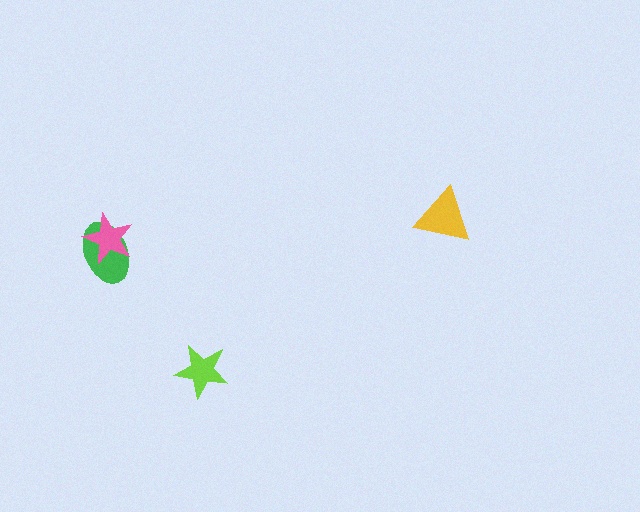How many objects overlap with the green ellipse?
1 object overlaps with the green ellipse.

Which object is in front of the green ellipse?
The pink star is in front of the green ellipse.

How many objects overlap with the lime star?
0 objects overlap with the lime star.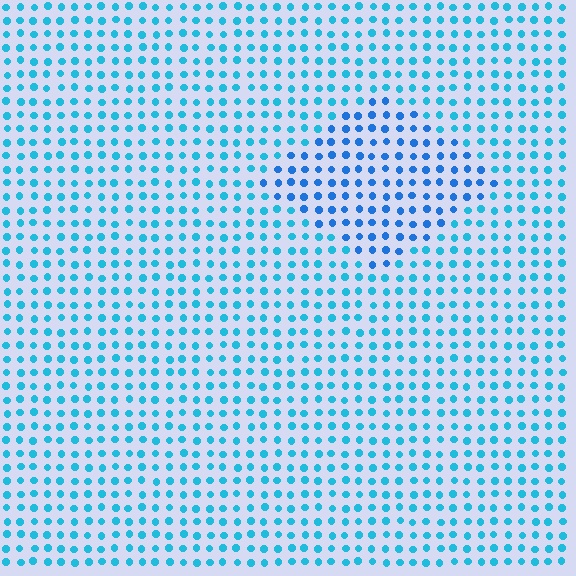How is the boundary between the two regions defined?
The boundary is defined purely by a slight shift in hue (about 23 degrees). Spacing, size, and orientation are identical on both sides.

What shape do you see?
I see a diamond.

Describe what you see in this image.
The image is filled with small cyan elements in a uniform arrangement. A diamond-shaped region is visible where the elements are tinted to a slightly different hue, forming a subtle color boundary.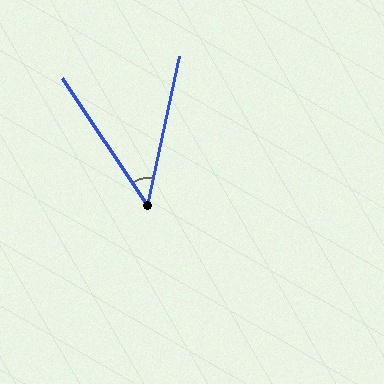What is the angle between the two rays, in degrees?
Approximately 46 degrees.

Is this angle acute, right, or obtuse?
It is acute.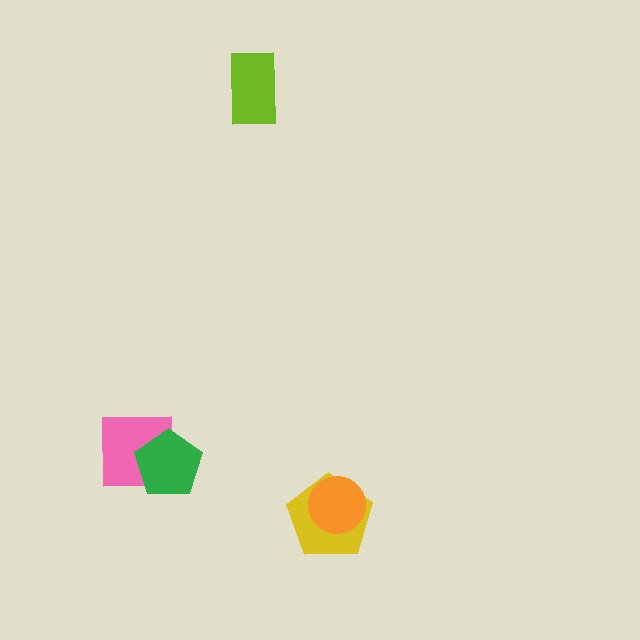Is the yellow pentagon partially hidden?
Yes, it is partially covered by another shape.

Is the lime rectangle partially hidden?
No, no other shape covers it.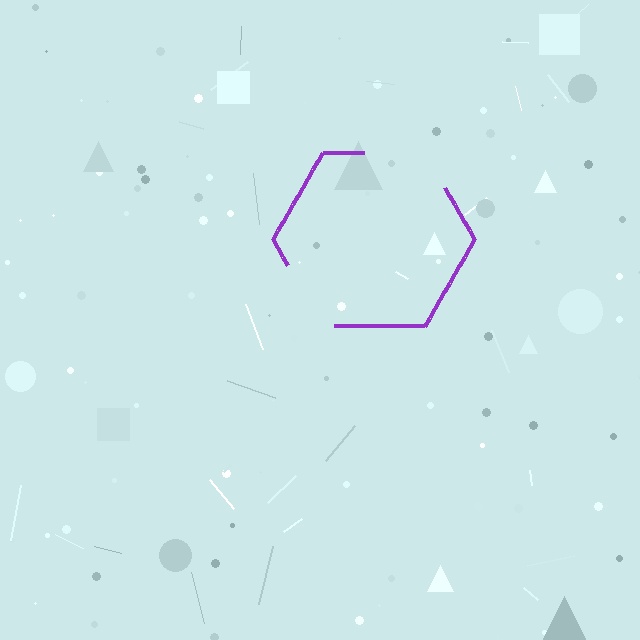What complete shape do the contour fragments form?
The contour fragments form a hexagon.